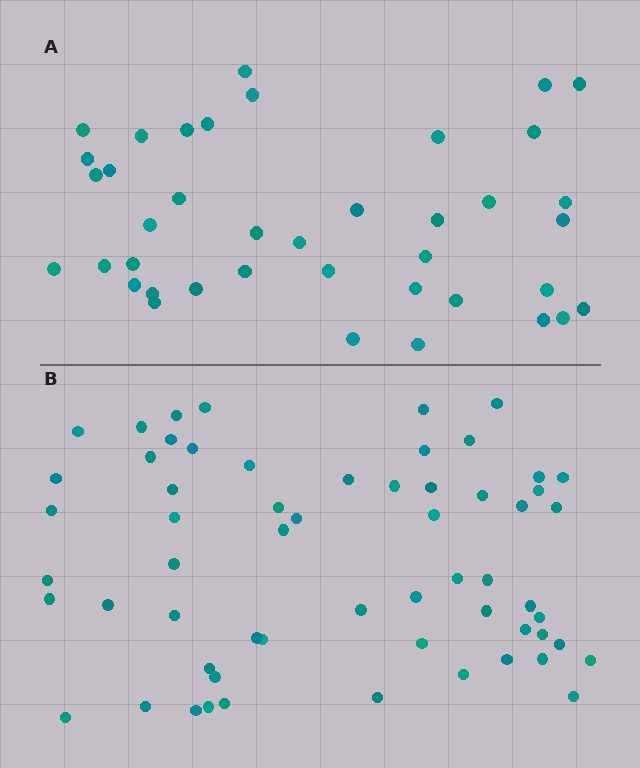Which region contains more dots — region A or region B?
Region B (the bottom region) has more dots.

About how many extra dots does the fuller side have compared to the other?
Region B has approximately 20 more dots than region A.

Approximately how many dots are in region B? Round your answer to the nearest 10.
About 60 dots.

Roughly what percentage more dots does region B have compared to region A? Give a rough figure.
About 50% more.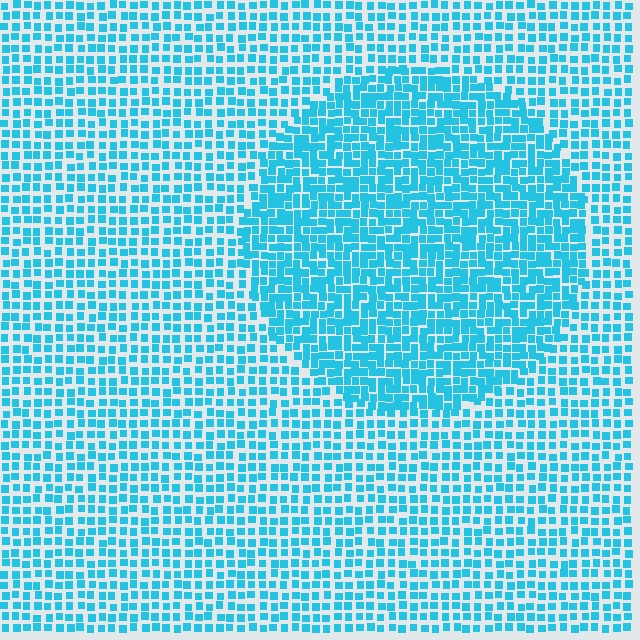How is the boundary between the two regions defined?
The boundary is defined by a change in element density (approximately 1.6x ratio). All elements are the same color, size, and shape.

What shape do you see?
I see a circle.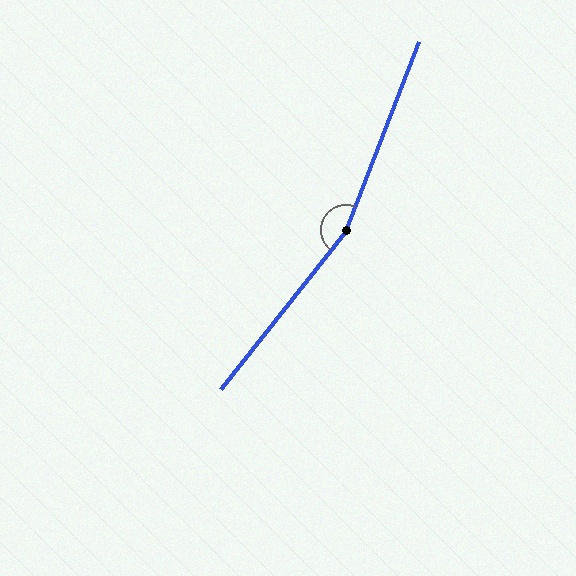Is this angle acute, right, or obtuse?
It is obtuse.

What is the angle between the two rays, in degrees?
Approximately 163 degrees.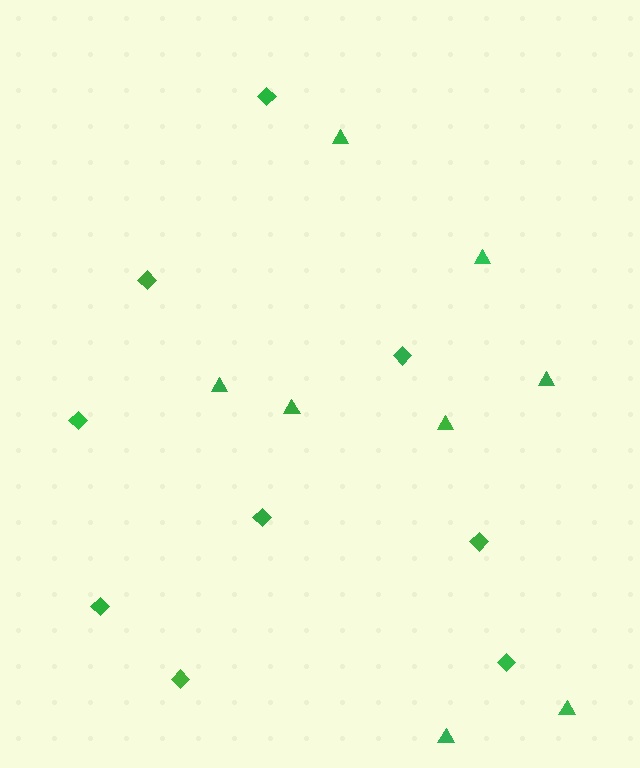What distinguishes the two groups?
There are 2 groups: one group of diamonds (9) and one group of triangles (8).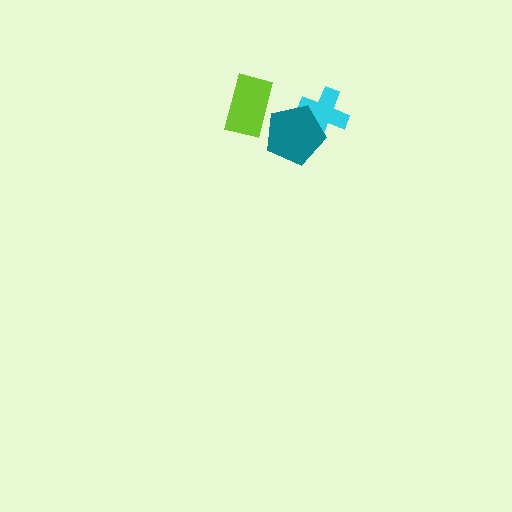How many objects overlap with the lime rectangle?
1 object overlaps with the lime rectangle.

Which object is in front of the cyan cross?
The teal pentagon is in front of the cyan cross.